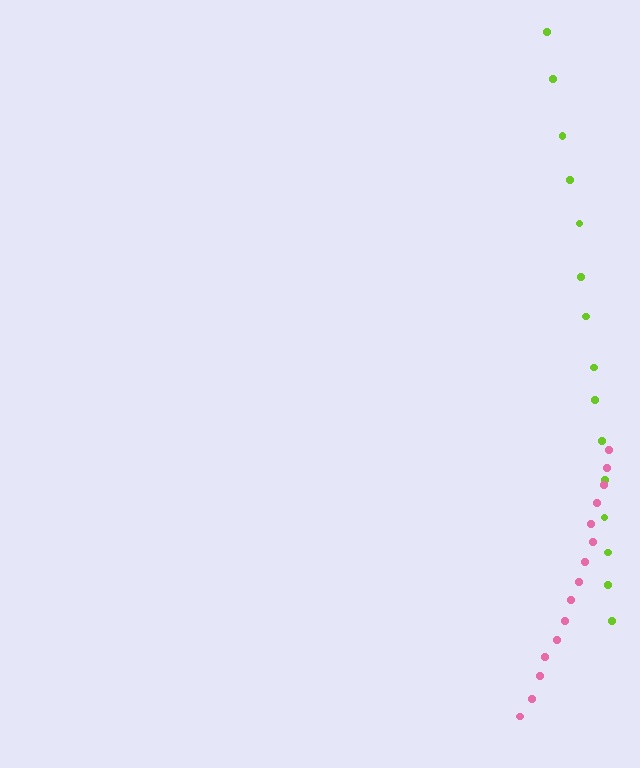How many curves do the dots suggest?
There are 2 distinct paths.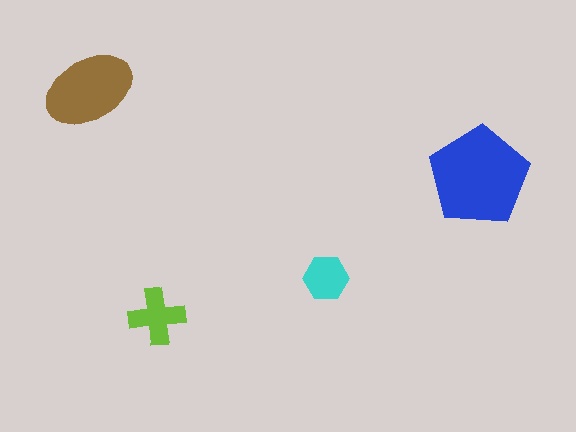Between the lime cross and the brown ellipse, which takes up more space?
The brown ellipse.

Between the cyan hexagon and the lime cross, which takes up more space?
The lime cross.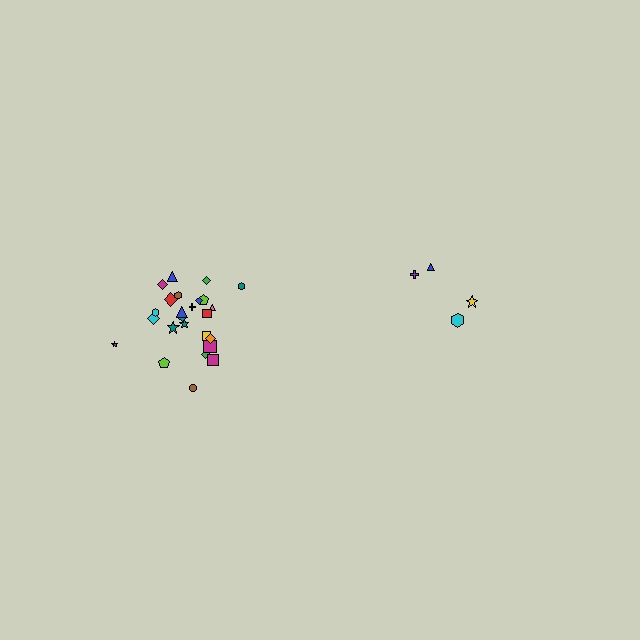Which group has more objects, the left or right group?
The left group.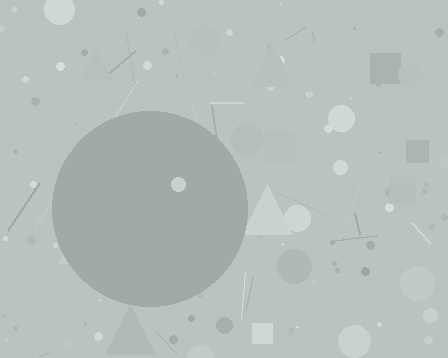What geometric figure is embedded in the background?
A circle is embedded in the background.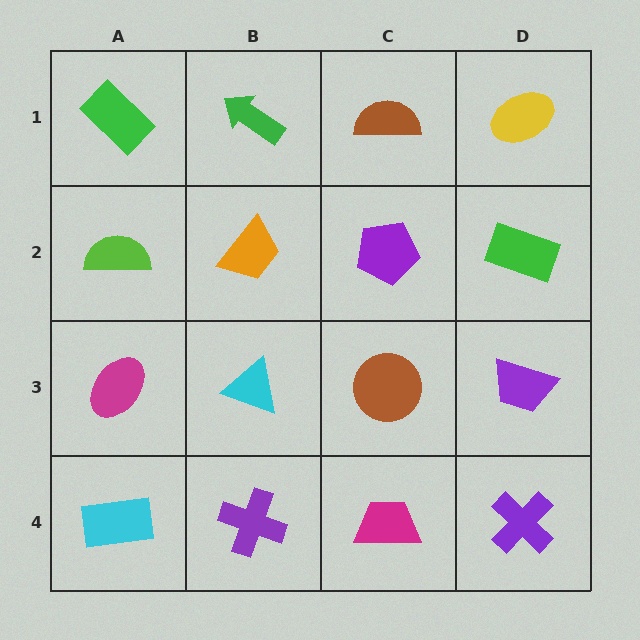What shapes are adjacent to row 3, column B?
An orange trapezoid (row 2, column B), a purple cross (row 4, column B), a magenta ellipse (row 3, column A), a brown circle (row 3, column C).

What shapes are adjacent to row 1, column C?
A purple pentagon (row 2, column C), a green arrow (row 1, column B), a yellow ellipse (row 1, column D).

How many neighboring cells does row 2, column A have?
3.